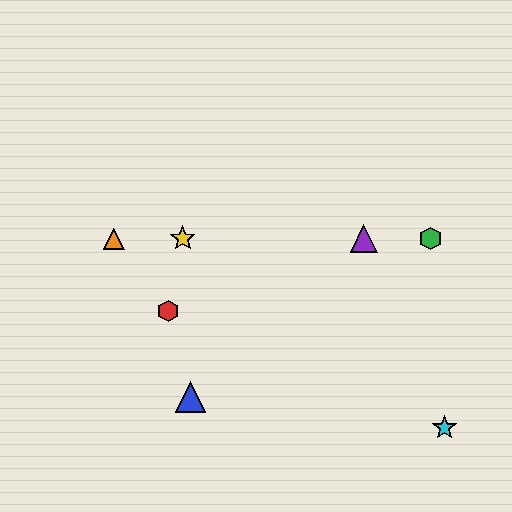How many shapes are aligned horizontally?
4 shapes (the green hexagon, the yellow star, the purple triangle, the orange triangle) are aligned horizontally.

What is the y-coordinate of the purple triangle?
The purple triangle is at y≈239.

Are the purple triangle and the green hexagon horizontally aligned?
Yes, both are at y≈239.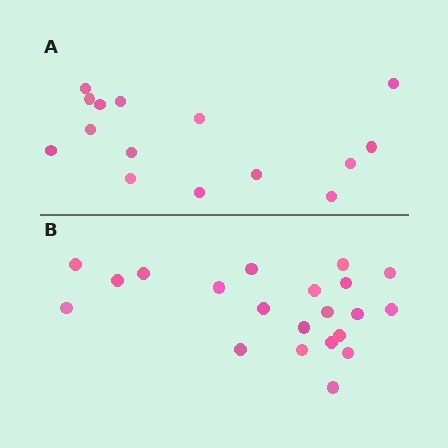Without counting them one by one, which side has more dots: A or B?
Region B (the bottom region) has more dots.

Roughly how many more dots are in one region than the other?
Region B has about 6 more dots than region A.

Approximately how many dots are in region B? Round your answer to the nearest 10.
About 20 dots. (The exact count is 21, which rounds to 20.)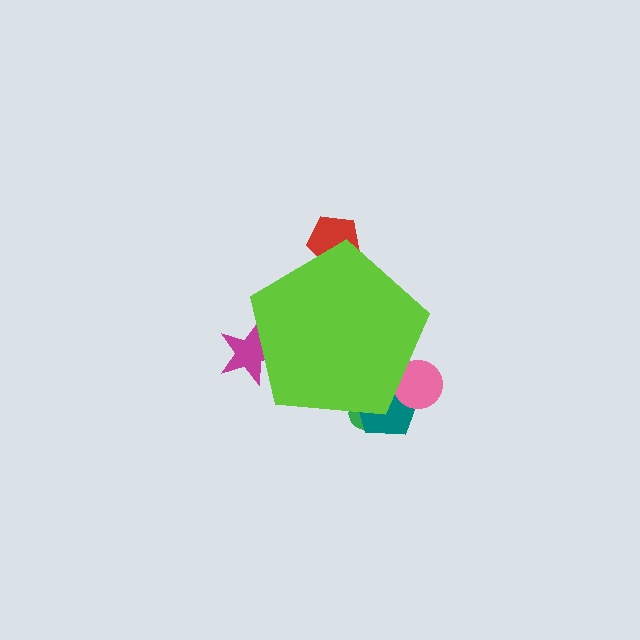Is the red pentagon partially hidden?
Yes, the red pentagon is partially hidden behind the lime pentagon.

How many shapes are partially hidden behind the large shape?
5 shapes are partially hidden.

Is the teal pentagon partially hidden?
Yes, the teal pentagon is partially hidden behind the lime pentagon.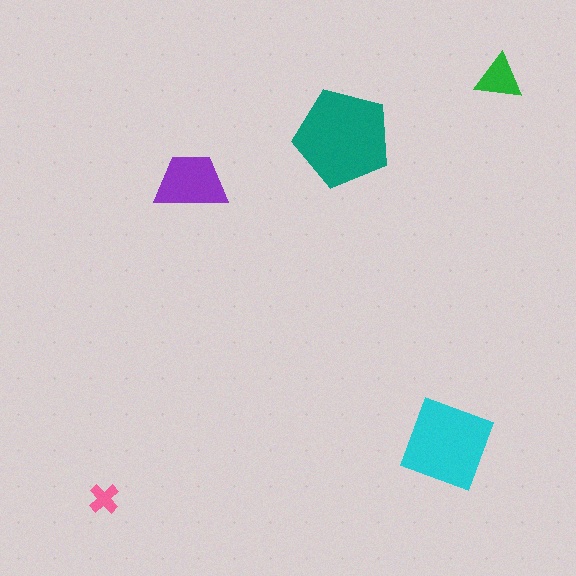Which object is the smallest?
The pink cross.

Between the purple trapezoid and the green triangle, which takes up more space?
The purple trapezoid.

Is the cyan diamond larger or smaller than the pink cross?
Larger.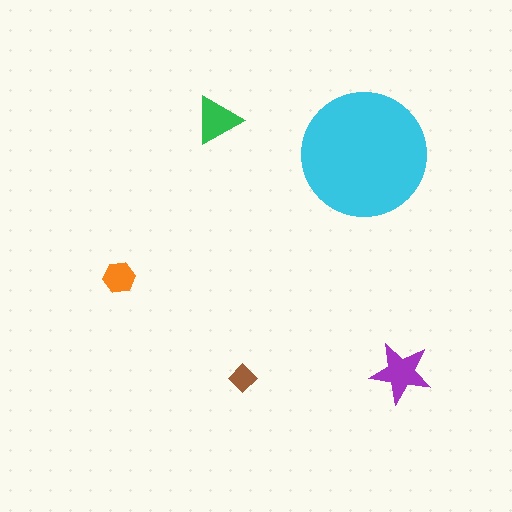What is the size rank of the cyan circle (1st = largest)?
1st.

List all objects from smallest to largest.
The brown diamond, the orange hexagon, the green triangle, the purple star, the cyan circle.